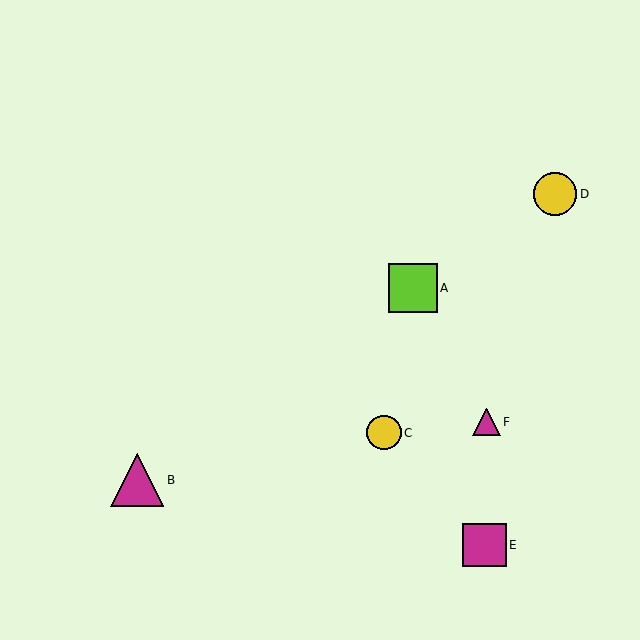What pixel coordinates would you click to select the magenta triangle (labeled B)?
Click at (137, 480) to select the magenta triangle B.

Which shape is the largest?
The magenta triangle (labeled B) is the largest.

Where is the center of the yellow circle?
The center of the yellow circle is at (555, 194).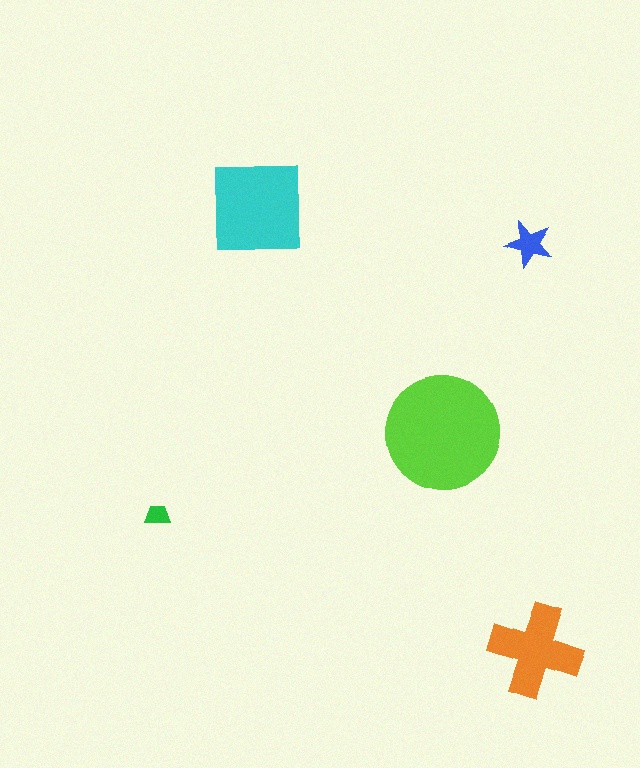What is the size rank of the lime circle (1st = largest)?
1st.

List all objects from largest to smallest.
The lime circle, the cyan square, the orange cross, the blue star, the green trapezoid.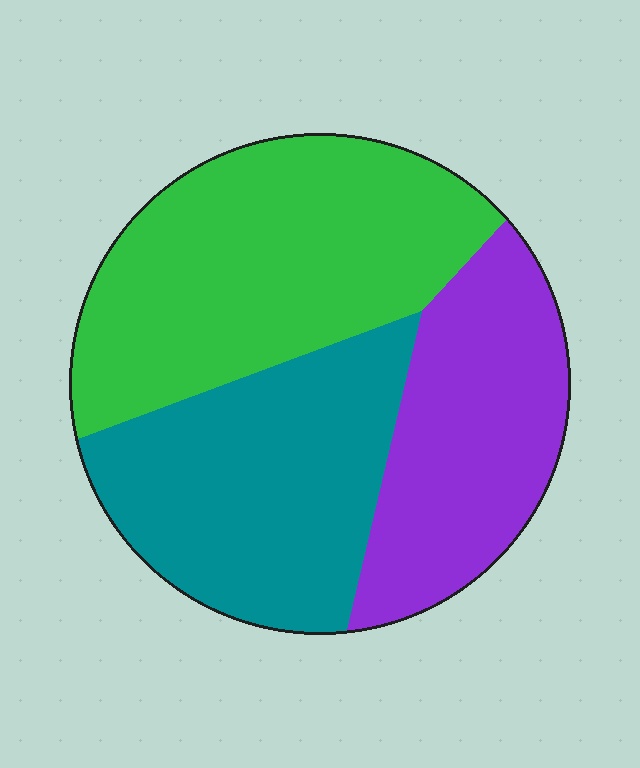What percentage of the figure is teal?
Teal takes up about one third (1/3) of the figure.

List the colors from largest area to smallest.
From largest to smallest: green, teal, purple.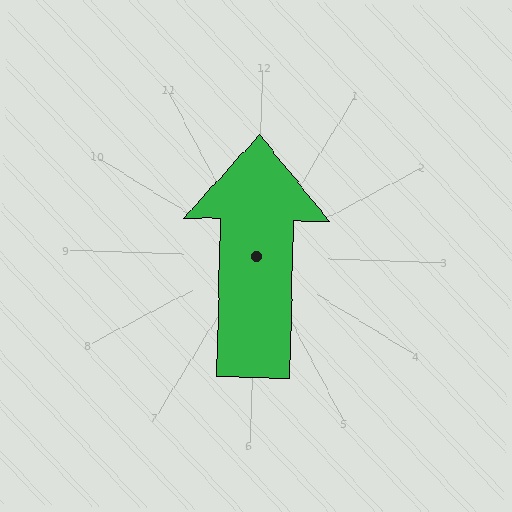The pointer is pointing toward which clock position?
Roughly 12 o'clock.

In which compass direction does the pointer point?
North.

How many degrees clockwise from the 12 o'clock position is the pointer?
Approximately 360 degrees.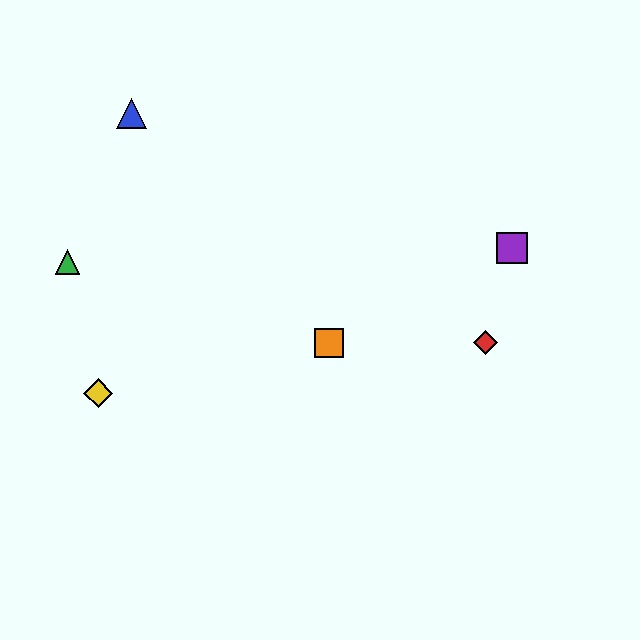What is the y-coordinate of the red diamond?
The red diamond is at y≈343.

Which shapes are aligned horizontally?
The red diamond, the orange square are aligned horizontally.